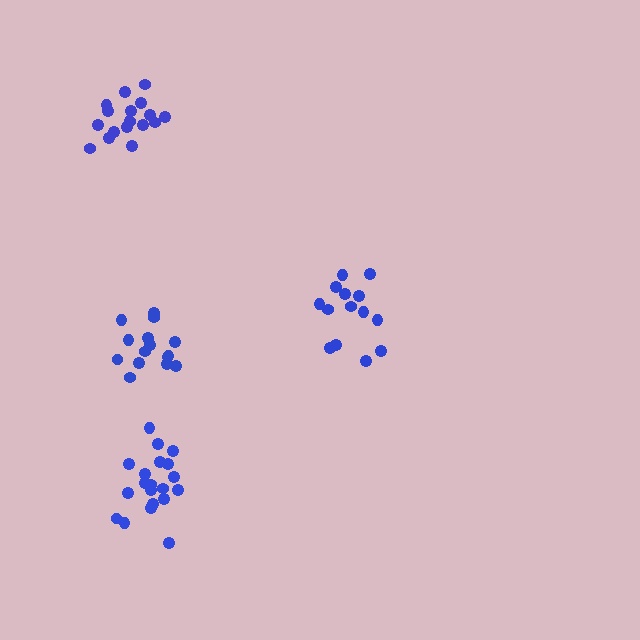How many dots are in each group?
Group 1: 14 dots, Group 2: 18 dots, Group 3: 15 dots, Group 4: 20 dots (67 total).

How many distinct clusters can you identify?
There are 4 distinct clusters.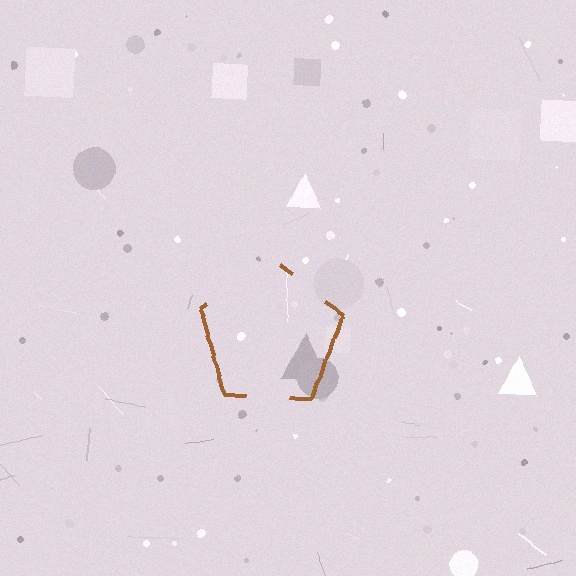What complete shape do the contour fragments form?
The contour fragments form a pentagon.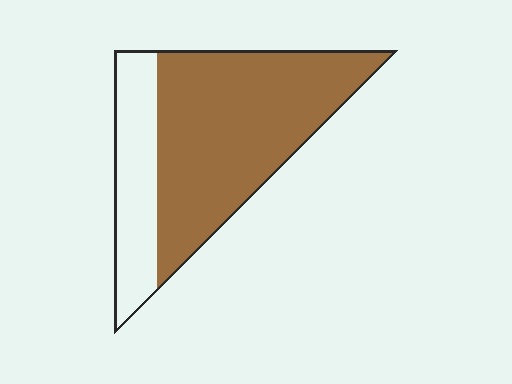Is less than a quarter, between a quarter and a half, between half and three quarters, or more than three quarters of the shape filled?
Between half and three quarters.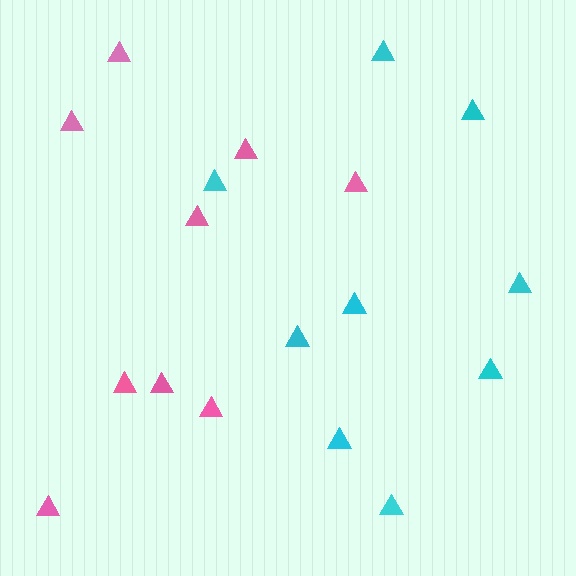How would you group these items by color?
There are 2 groups: one group of cyan triangles (9) and one group of pink triangles (9).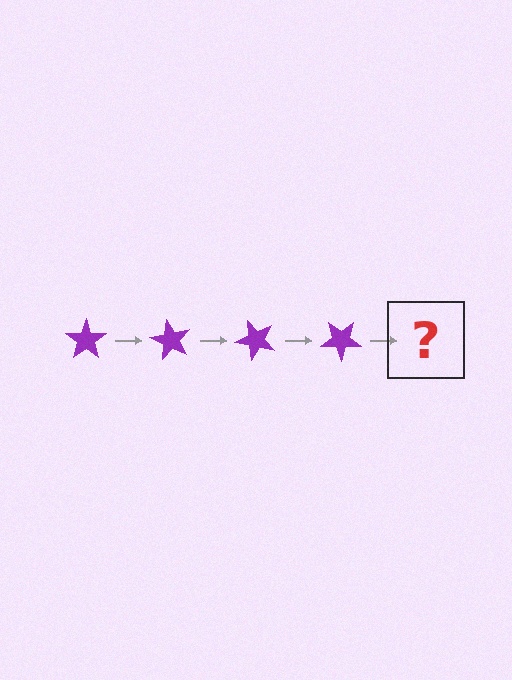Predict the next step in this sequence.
The next step is a purple star rotated 240 degrees.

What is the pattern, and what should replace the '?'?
The pattern is that the star rotates 60 degrees each step. The '?' should be a purple star rotated 240 degrees.